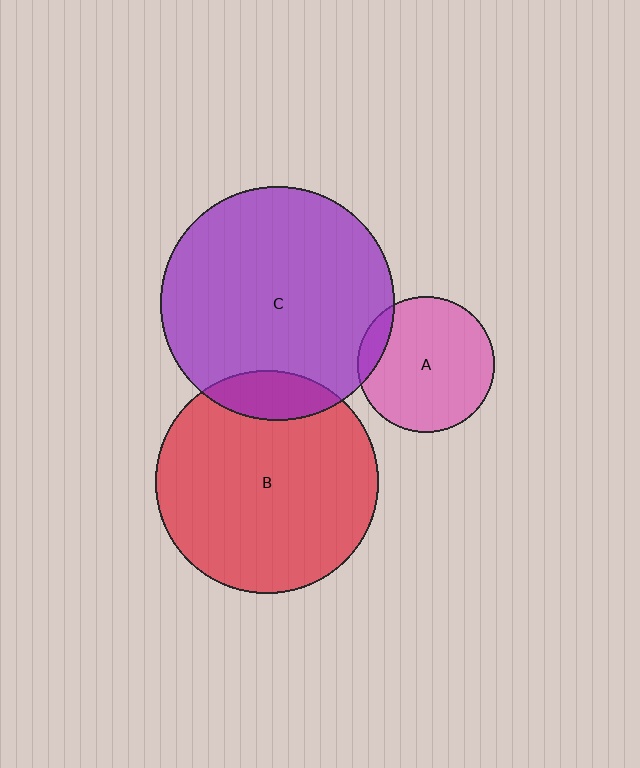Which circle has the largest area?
Circle C (purple).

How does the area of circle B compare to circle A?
Approximately 2.7 times.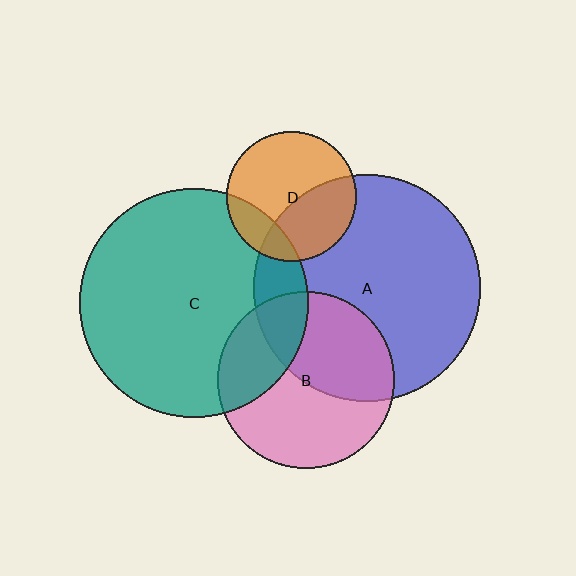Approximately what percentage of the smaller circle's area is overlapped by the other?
Approximately 45%.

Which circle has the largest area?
Circle C (teal).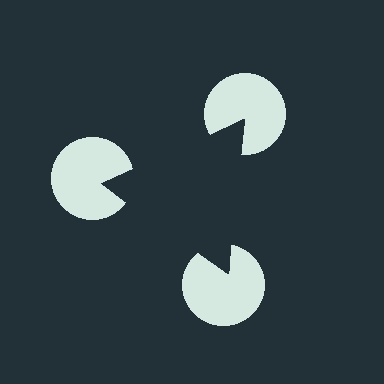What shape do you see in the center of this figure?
An illusory triangle — its edges are inferred from the aligned wedge cuts in the pac-man discs, not physically drawn.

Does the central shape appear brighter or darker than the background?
It typically appears slightly darker than the background, even though no actual brightness change is drawn.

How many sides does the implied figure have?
3 sides.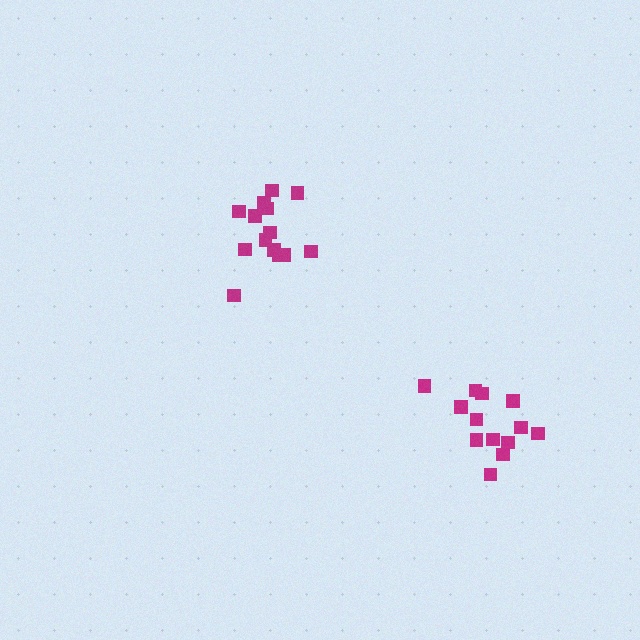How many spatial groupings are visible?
There are 2 spatial groupings.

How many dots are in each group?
Group 1: 13 dots, Group 2: 14 dots (27 total).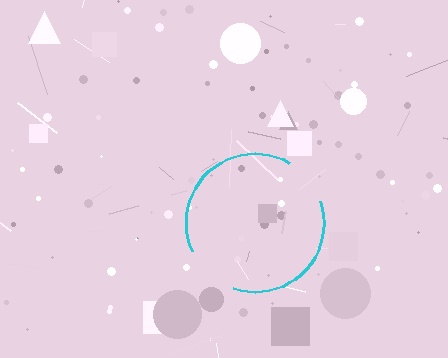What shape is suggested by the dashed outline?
The dashed outline suggests a circle.